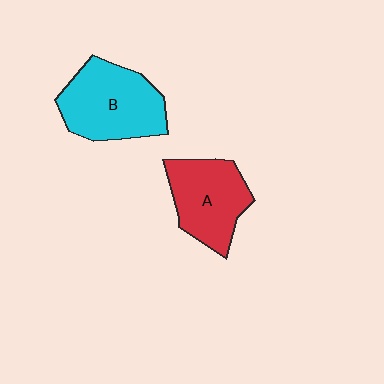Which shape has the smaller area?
Shape A (red).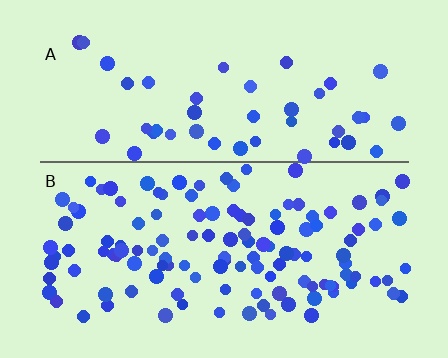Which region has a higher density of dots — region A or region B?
B (the bottom).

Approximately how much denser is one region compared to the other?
Approximately 2.6× — region B over region A.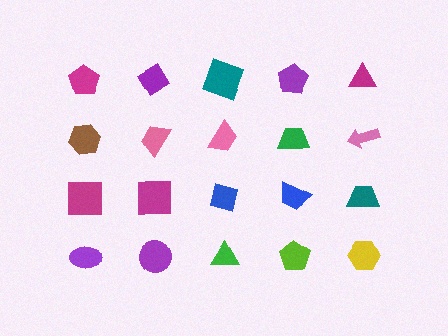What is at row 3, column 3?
A blue square.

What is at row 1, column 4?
A purple pentagon.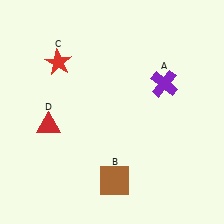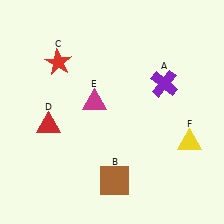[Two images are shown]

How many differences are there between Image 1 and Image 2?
There are 2 differences between the two images.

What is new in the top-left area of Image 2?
A magenta triangle (E) was added in the top-left area of Image 2.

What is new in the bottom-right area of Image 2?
A yellow triangle (F) was added in the bottom-right area of Image 2.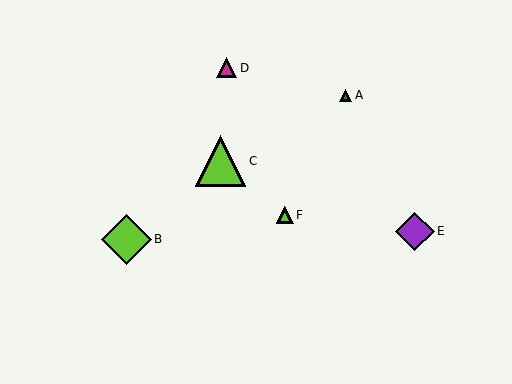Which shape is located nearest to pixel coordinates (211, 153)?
The lime triangle (labeled C) at (221, 161) is nearest to that location.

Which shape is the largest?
The lime triangle (labeled C) is the largest.